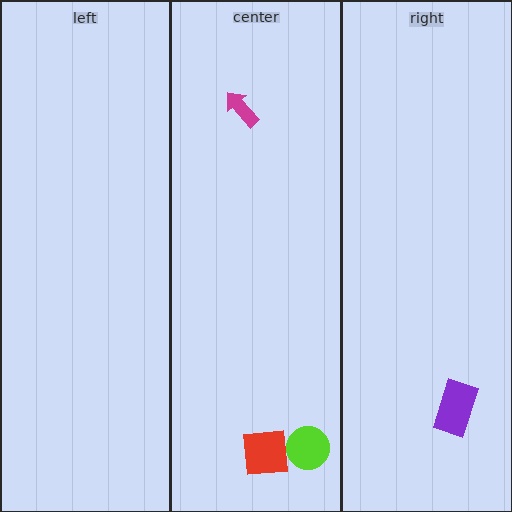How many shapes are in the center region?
3.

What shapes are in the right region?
The purple rectangle.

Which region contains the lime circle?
The center region.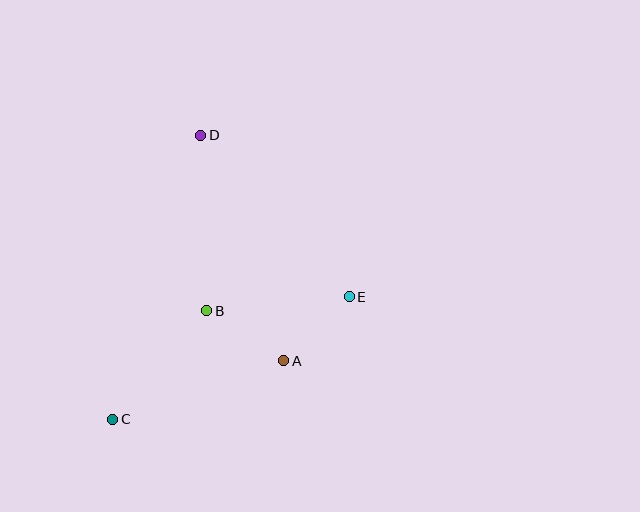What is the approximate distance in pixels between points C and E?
The distance between C and E is approximately 266 pixels.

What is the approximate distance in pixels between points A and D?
The distance between A and D is approximately 240 pixels.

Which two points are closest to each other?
Points A and E are closest to each other.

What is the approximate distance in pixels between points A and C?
The distance between A and C is approximately 181 pixels.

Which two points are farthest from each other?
Points C and D are farthest from each other.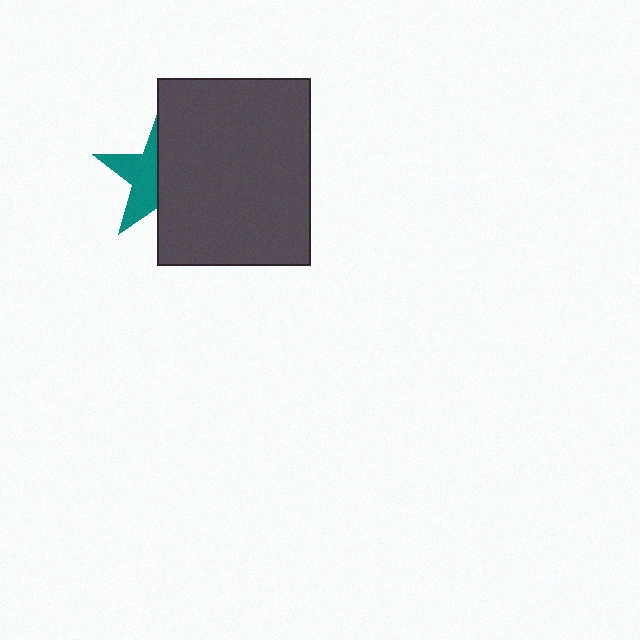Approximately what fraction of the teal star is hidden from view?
Roughly 54% of the teal star is hidden behind the dark gray rectangle.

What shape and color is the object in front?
The object in front is a dark gray rectangle.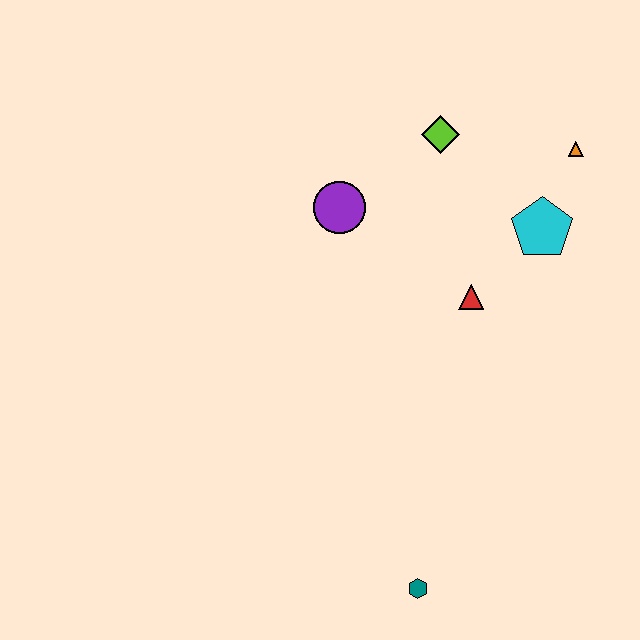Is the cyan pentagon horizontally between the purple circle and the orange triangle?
Yes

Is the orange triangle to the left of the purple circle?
No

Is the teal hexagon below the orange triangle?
Yes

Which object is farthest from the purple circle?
The teal hexagon is farthest from the purple circle.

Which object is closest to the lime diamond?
The purple circle is closest to the lime diamond.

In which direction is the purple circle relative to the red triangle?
The purple circle is to the left of the red triangle.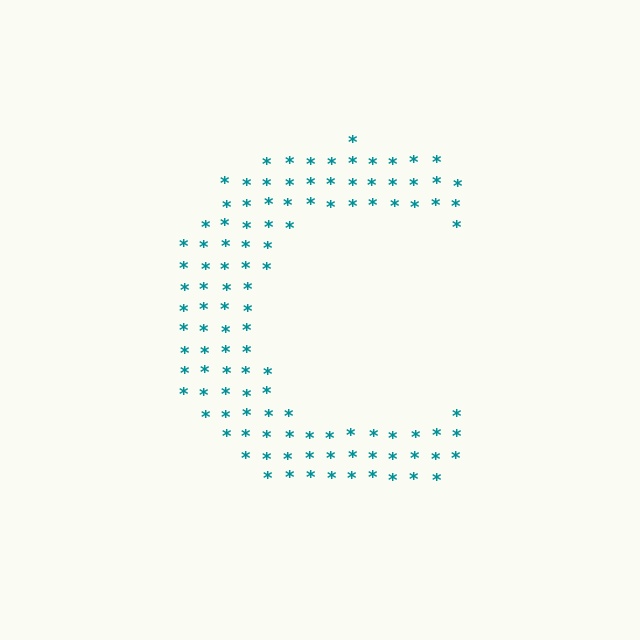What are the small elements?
The small elements are asterisks.